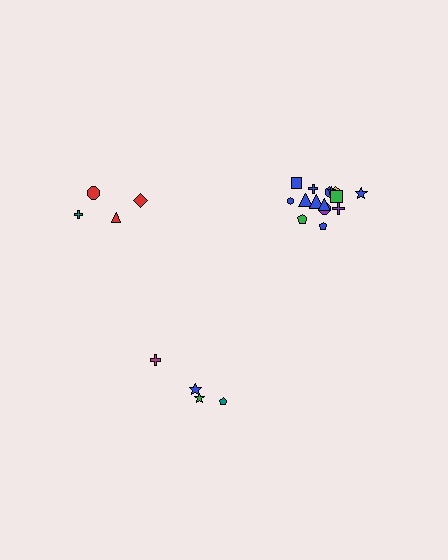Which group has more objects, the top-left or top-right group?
The top-right group.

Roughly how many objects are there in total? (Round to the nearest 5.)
Roughly 25 objects in total.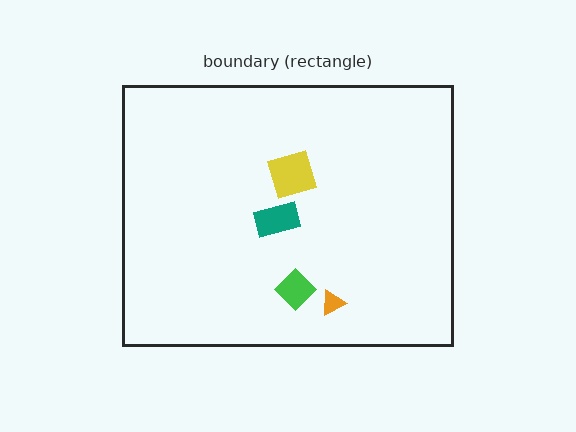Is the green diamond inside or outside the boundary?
Inside.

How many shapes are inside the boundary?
4 inside, 0 outside.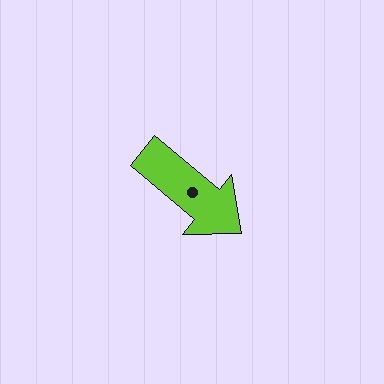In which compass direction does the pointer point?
Southeast.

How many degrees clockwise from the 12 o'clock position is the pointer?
Approximately 130 degrees.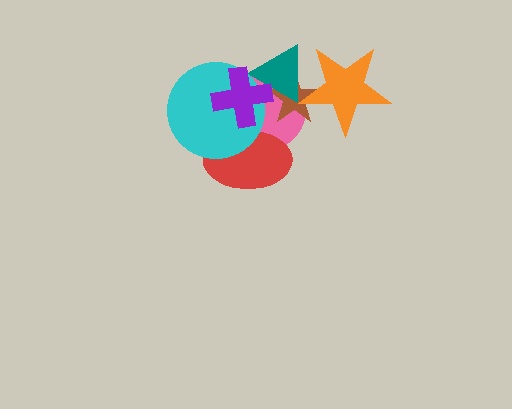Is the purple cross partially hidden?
No, no other shape covers it.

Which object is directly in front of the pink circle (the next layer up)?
The brown star is directly in front of the pink circle.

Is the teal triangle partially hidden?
Yes, it is partially covered by another shape.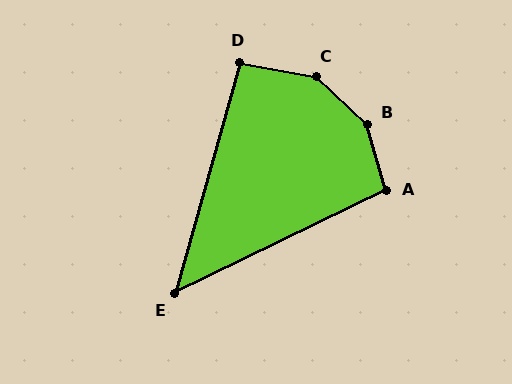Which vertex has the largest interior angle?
B, at approximately 149 degrees.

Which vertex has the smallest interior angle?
E, at approximately 48 degrees.